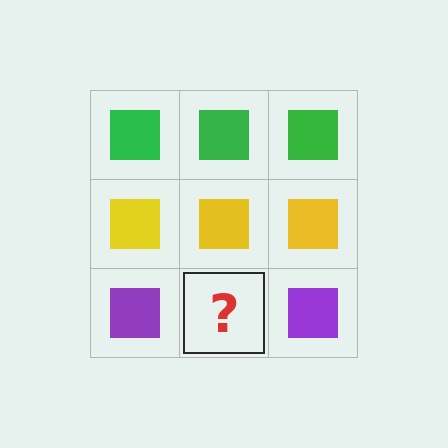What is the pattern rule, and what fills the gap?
The rule is that each row has a consistent color. The gap should be filled with a purple square.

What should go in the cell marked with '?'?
The missing cell should contain a purple square.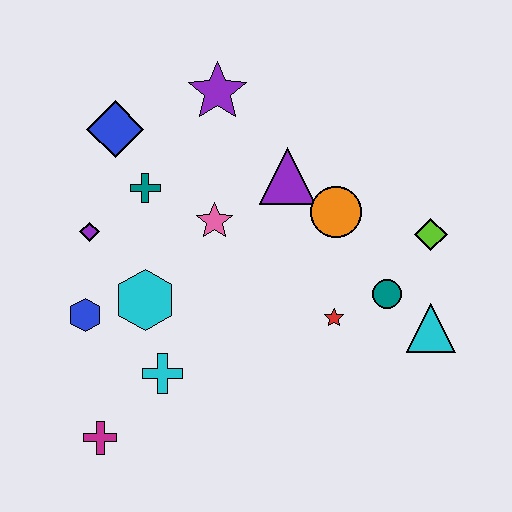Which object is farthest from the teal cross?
The cyan triangle is farthest from the teal cross.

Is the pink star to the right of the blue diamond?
Yes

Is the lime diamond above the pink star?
No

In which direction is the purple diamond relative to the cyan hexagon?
The purple diamond is above the cyan hexagon.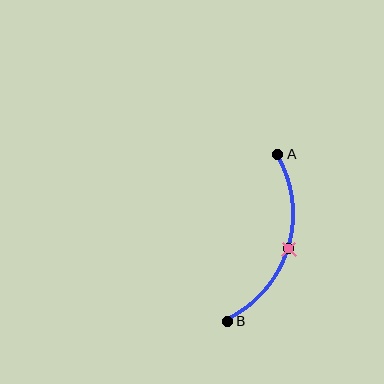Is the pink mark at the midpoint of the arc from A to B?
Yes. The pink mark lies on the arc at equal arc-length from both A and B — it is the arc midpoint.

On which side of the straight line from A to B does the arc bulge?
The arc bulges to the right of the straight line connecting A and B.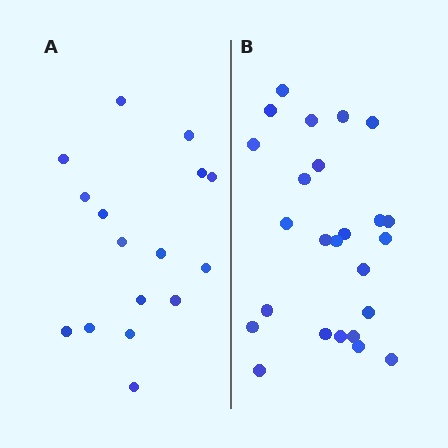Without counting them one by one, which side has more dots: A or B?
Region B (the right region) has more dots.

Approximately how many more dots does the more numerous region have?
Region B has roughly 8 or so more dots than region A.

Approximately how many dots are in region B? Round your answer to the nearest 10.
About 20 dots. (The exact count is 25, which rounds to 20.)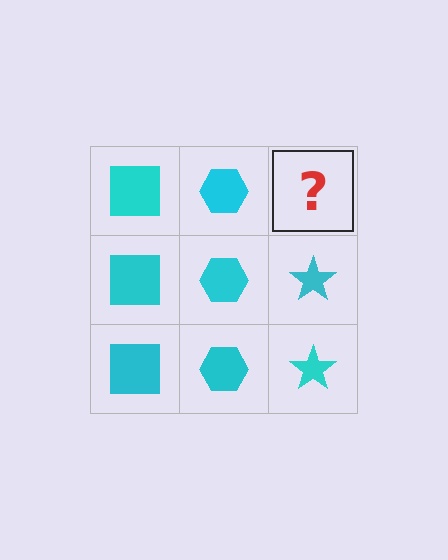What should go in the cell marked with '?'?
The missing cell should contain a cyan star.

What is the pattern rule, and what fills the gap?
The rule is that each column has a consistent shape. The gap should be filled with a cyan star.